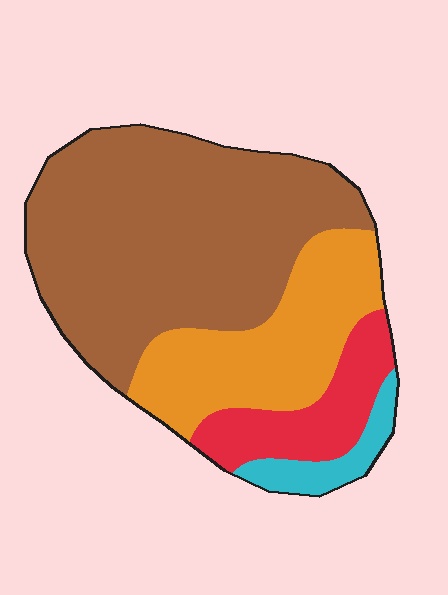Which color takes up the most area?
Brown, at roughly 55%.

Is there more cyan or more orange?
Orange.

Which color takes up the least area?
Cyan, at roughly 5%.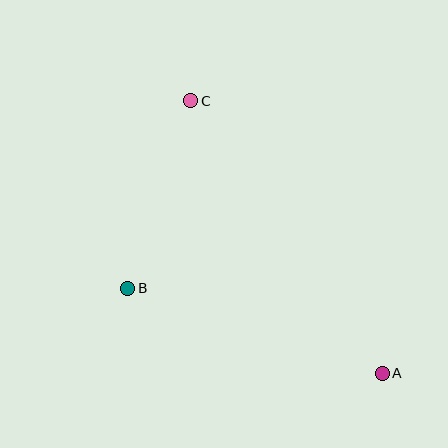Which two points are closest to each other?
Points B and C are closest to each other.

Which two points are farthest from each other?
Points A and C are farthest from each other.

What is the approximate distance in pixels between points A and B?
The distance between A and B is approximately 268 pixels.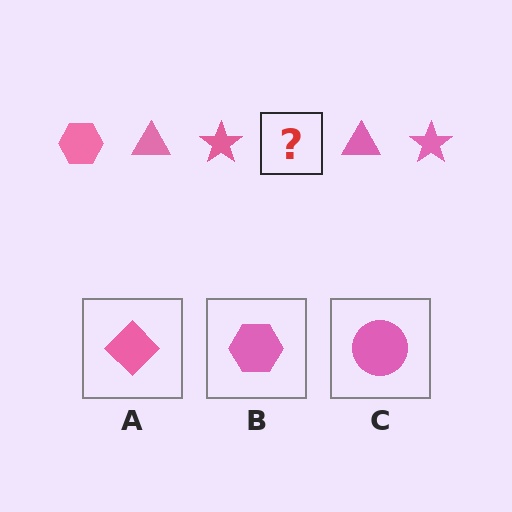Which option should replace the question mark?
Option B.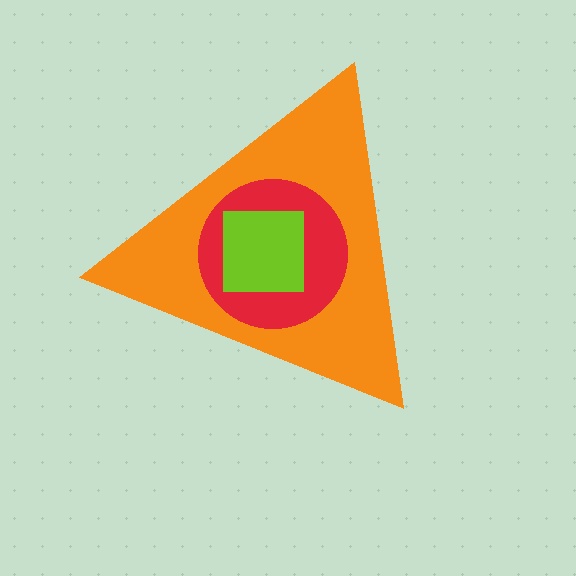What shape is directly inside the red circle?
The lime square.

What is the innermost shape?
The lime square.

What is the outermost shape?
The orange triangle.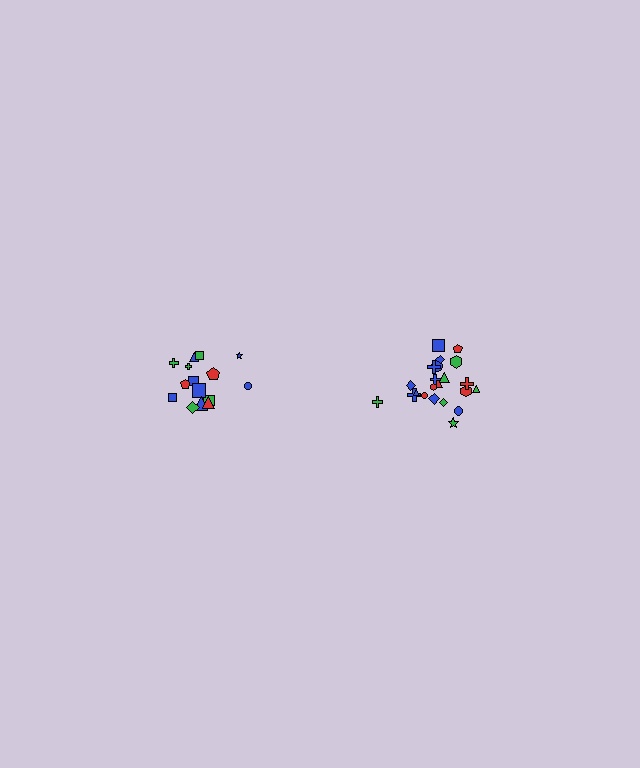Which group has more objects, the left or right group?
The right group.